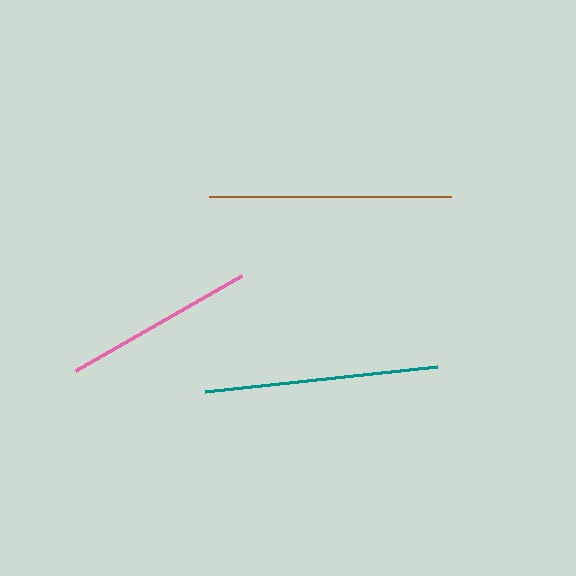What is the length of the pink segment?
The pink segment is approximately 190 pixels long.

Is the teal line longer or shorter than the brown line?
The brown line is longer than the teal line.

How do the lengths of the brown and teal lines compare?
The brown and teal lines are approximately the same length.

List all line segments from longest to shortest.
From longest to shortest: brown, teal, pink.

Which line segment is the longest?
The brown line is the longest at approximately 242 pixels.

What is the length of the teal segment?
The teal segment is approximately 233 pixels long.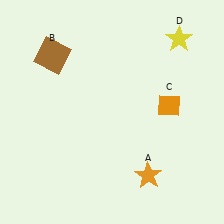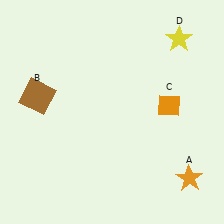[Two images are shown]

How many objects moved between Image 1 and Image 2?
2 objects moved between the two images.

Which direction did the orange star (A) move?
The orange star (A) moved right.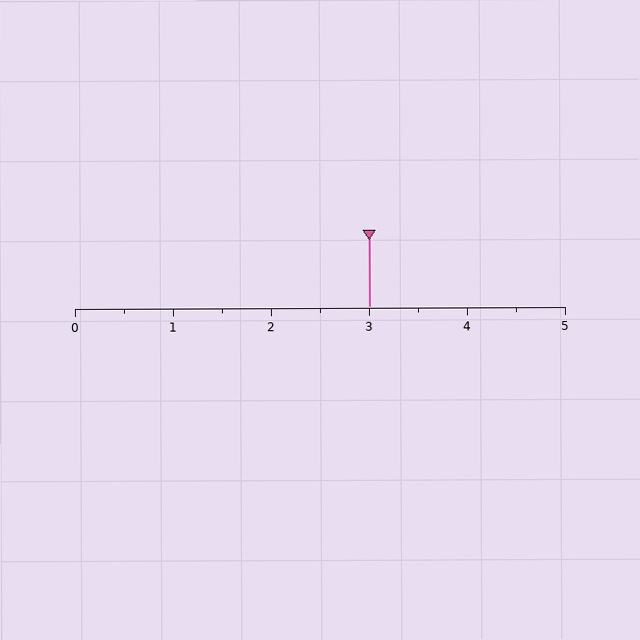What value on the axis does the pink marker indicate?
The marker indicates approximately 3.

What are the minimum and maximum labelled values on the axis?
The axis runs from 0 to 5.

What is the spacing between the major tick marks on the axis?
The major ticks are spaced 1 apart.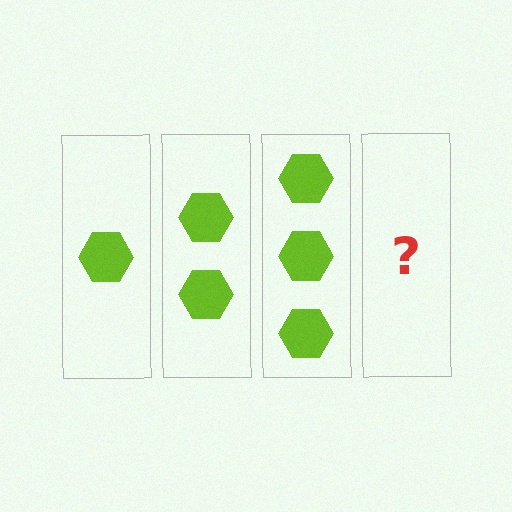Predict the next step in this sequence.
The next step is 4 hexagons.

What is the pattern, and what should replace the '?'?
The pattern is that each step adds one more hexagon. The '?' should be 4 hexagons.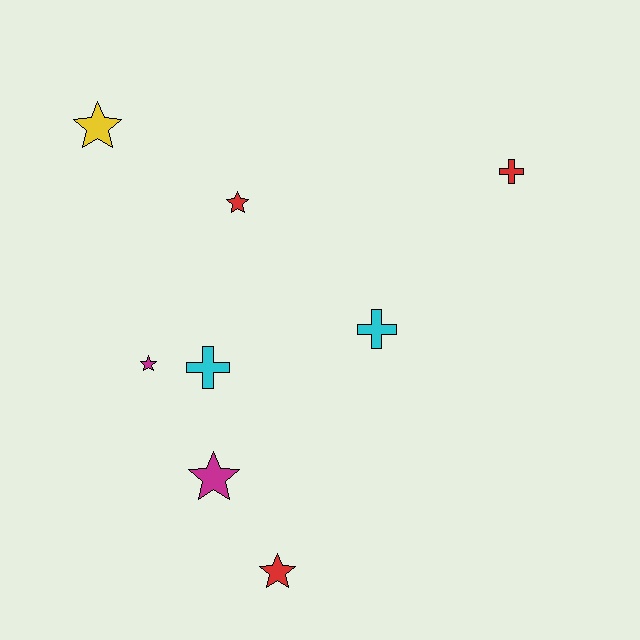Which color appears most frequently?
Red, with 3 objects.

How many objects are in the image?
There are 8 objects.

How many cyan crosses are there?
There are 2 cyan crosses.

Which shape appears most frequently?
Star, with 5 objects.